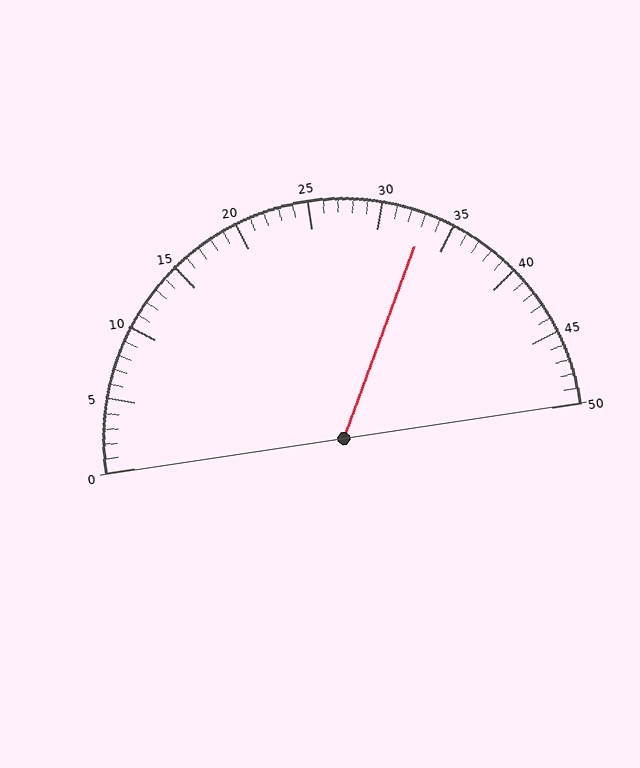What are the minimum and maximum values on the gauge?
The gauge ranges from 0 to 50.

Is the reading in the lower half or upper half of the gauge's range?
The reading is in the upper half of the range (0 to 50).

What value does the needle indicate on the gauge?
The needle indicates approximately 33.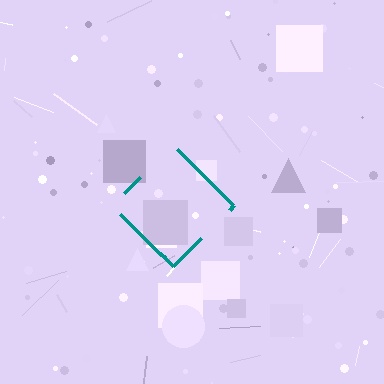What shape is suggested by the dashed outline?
The dashed outline suggests a diamond.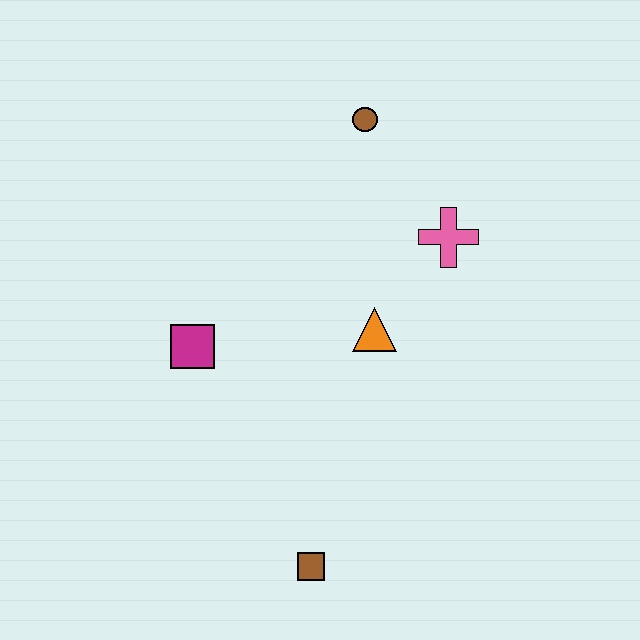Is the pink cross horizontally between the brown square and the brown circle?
No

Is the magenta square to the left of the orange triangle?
Yes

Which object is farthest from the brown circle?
The brown square is farthest from the brown circle.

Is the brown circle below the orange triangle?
No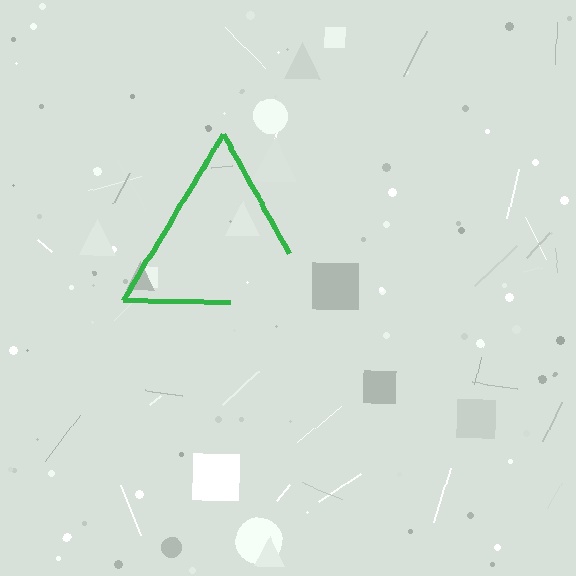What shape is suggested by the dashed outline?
The dashed outline suggests a triangle.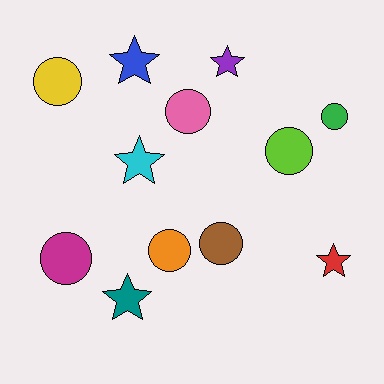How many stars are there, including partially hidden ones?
There are 5 stars.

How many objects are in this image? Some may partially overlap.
There are 12 objects.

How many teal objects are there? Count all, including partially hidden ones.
There is 1 teal object.